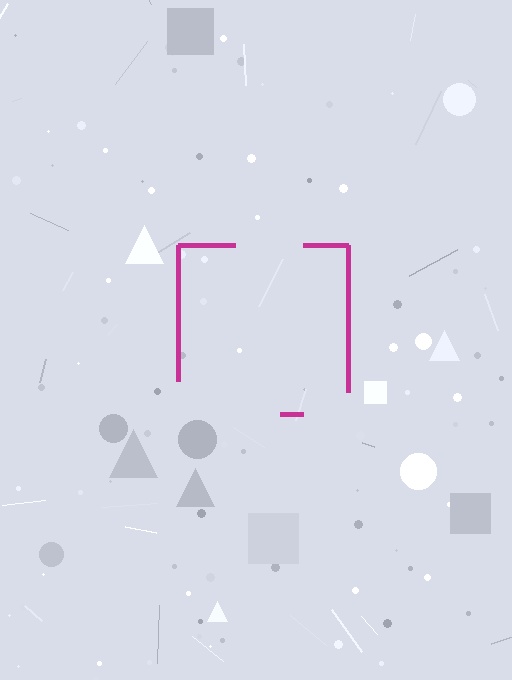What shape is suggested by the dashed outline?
The dashed outline suggests a square.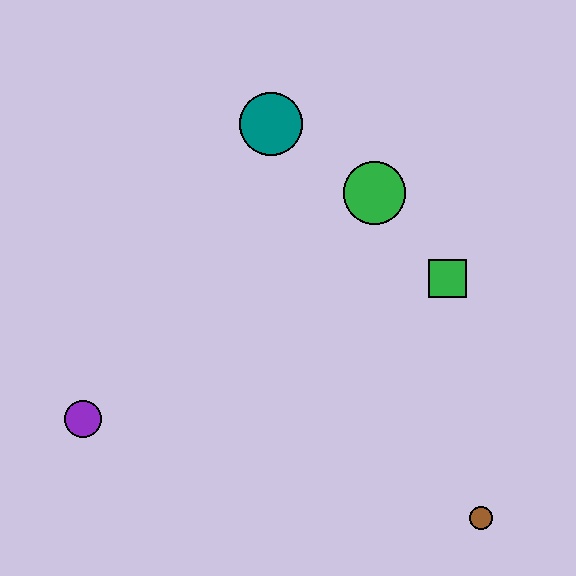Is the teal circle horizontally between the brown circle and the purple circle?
Yes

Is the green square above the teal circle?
No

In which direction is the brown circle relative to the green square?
The brown circle is below the green square.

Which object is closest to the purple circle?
The teal circle is closest to the purple circle.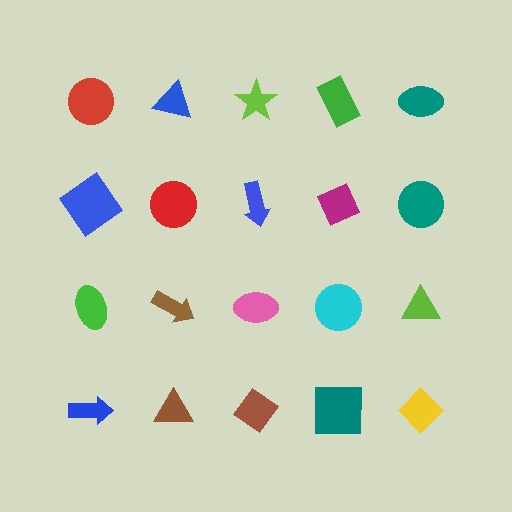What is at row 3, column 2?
A brown arrow.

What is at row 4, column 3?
A brown diamond.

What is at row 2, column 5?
A teal circle.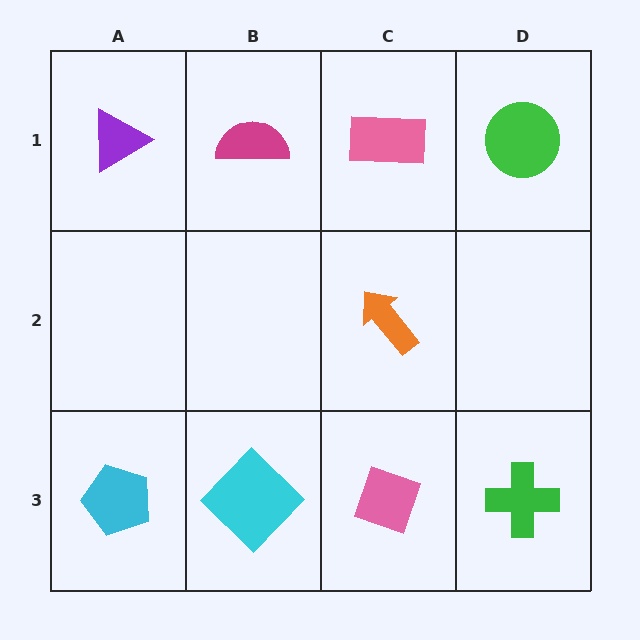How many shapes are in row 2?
1 shape.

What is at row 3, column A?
A cyan pentagon.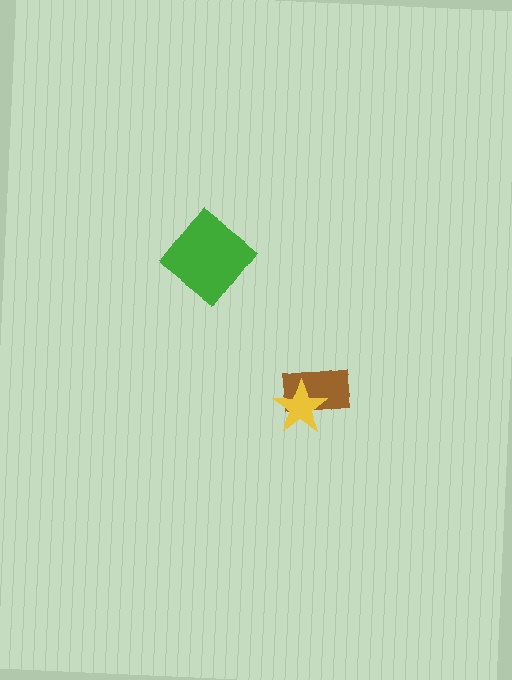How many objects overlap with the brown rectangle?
1 object overlaps with the brown rectangle.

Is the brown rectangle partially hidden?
Yes, it is partially covered by another shape.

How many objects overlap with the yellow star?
1 object overlaps with the yellow star.